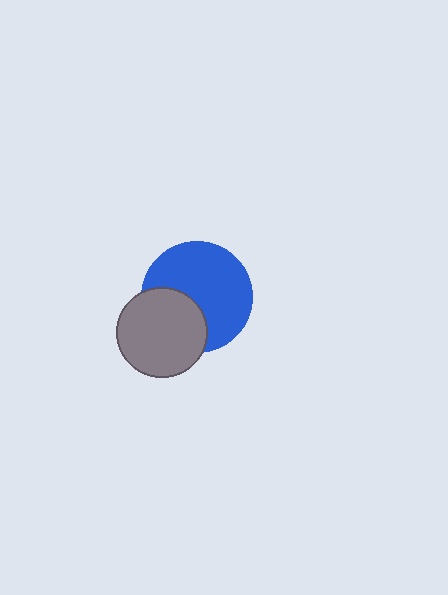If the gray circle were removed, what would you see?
You would see the complete blue circle.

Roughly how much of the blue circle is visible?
Most of it is visible (roughly 67%).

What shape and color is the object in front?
The object in front is a gray circle.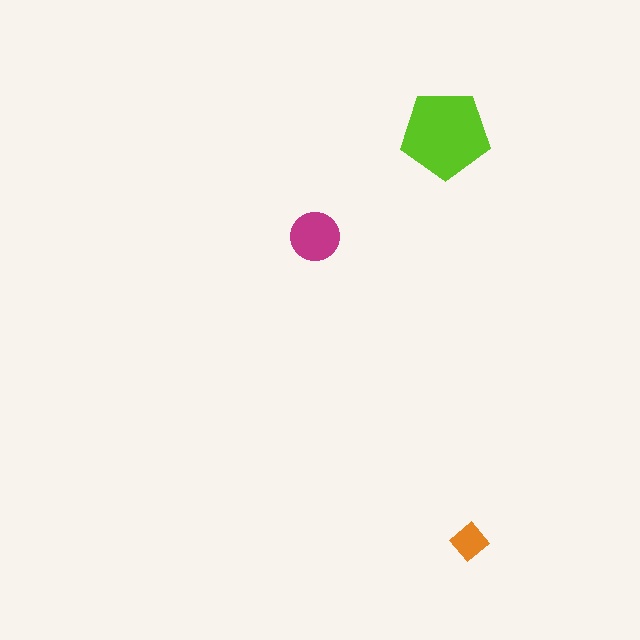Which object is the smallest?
The orange diamond.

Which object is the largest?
The lime pentagon.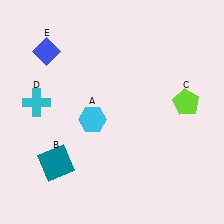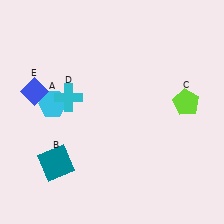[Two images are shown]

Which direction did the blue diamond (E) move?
The blue diamond (E) moved down.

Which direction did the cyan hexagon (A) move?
The cyan hexagon (A) moved left.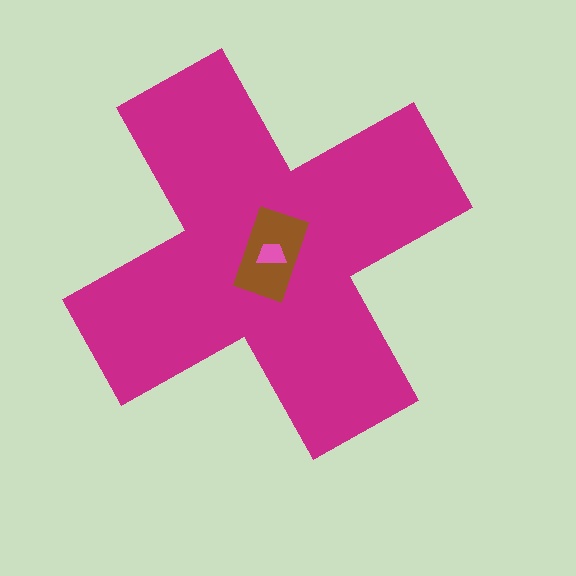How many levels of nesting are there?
3.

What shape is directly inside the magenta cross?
The brown rectangle.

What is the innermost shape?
The pink trapezoid.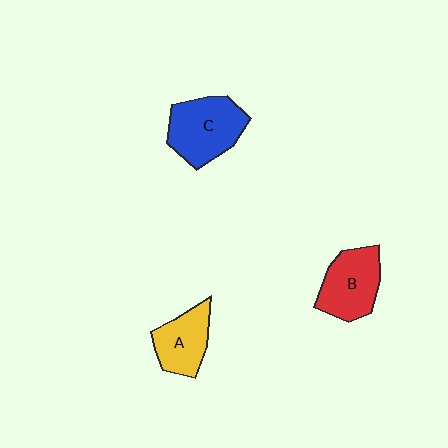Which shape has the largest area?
Shape C (blue).